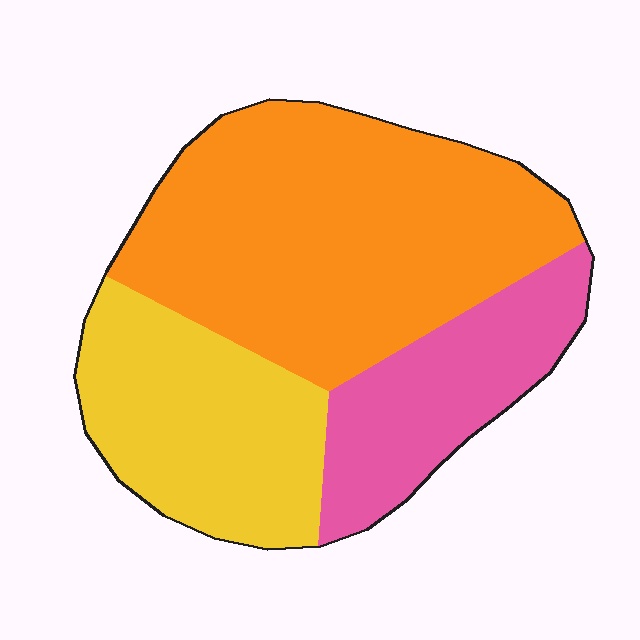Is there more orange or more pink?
Orange.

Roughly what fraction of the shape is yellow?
Yellow takes up about one quarter (1/4) of the shape.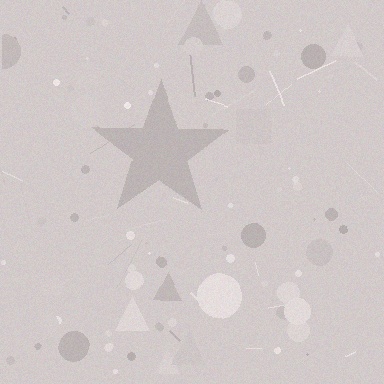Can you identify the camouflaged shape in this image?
The camouflaged shape is a star.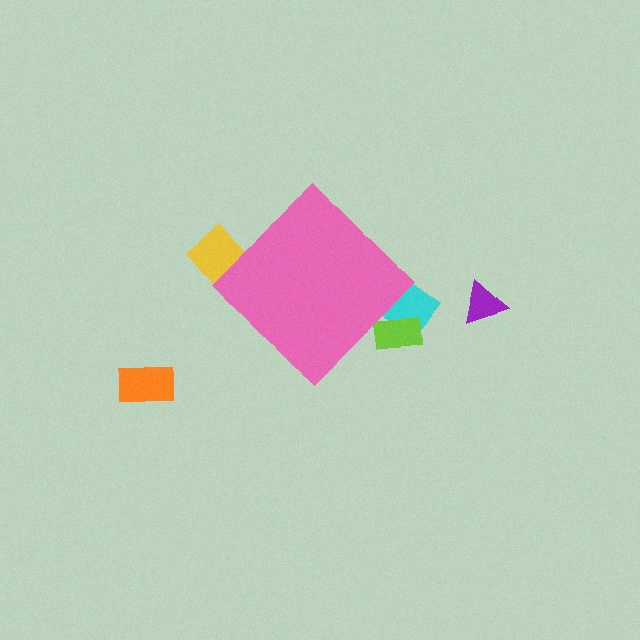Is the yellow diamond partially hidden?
Yes, the yellow diamond is partially hidden behind the pink diamond.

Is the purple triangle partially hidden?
No, the purple triangle is fully visible.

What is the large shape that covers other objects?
A pink diamond.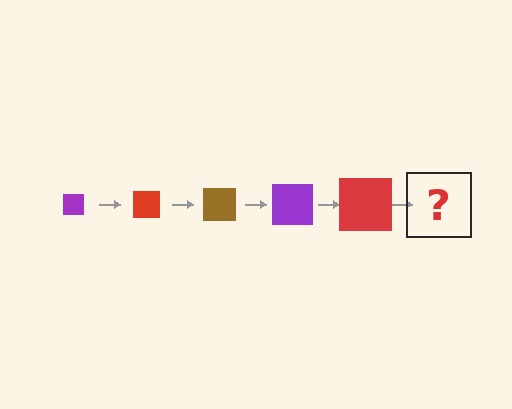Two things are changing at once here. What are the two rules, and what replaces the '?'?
The two rules are that the square grows larger each step and the color cycles through purple, red, and brown. The '?' should be a brown square, larger than the previous one.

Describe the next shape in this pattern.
It should be a brown square, larger than the previous one.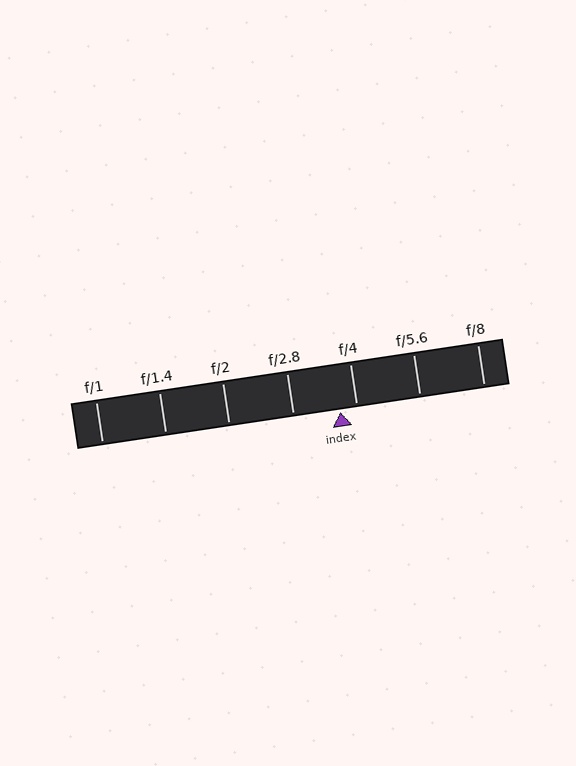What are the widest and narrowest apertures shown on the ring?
The widest aperture shown is f/1 and the narrowest is f/8.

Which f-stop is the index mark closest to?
The index mark is closest to f/4.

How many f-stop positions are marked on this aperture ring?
There are 7 f-stop positions marked.